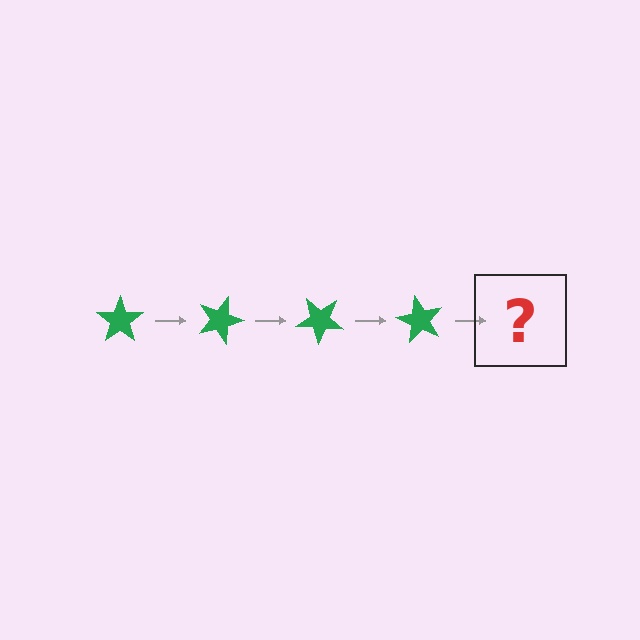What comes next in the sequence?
The next element should be a green star rotated 80 degrees.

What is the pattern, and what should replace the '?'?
The pattern is that the star rotates 20 degrees each step. The '?' should be a green star rotated 80 degrees.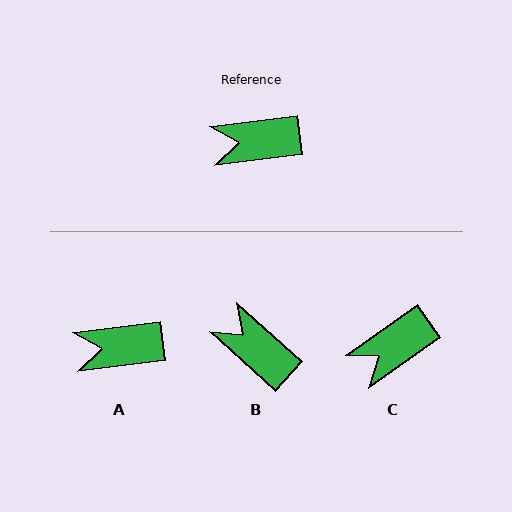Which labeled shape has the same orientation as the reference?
A.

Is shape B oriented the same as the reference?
No, it is off by about 50 degrees.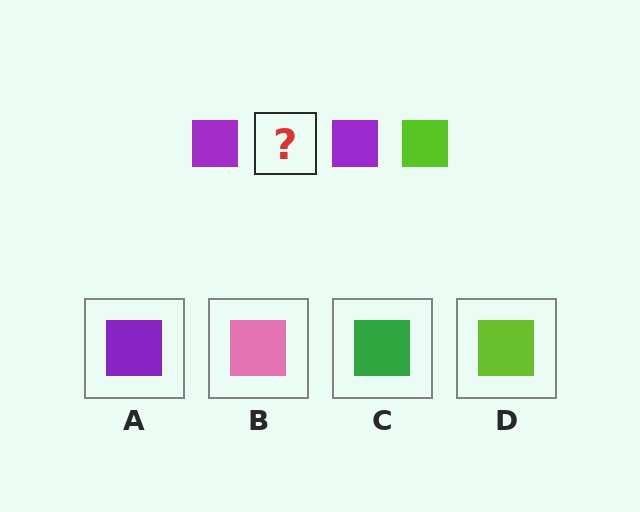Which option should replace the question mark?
Option D.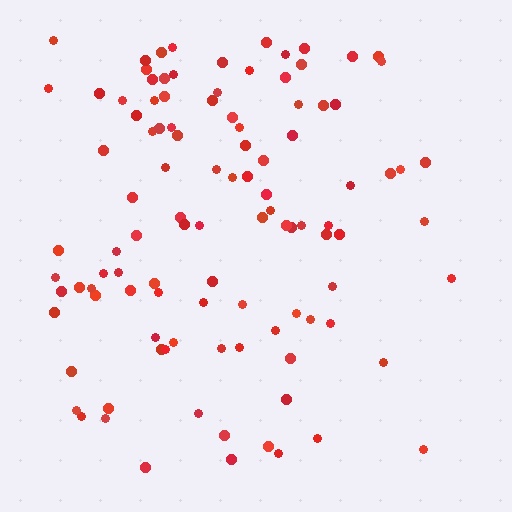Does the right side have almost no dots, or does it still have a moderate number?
Still a moderate number, just noticeably fewer than the left.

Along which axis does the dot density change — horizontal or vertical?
Horizontal.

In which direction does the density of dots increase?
From right to left, with the left side densest.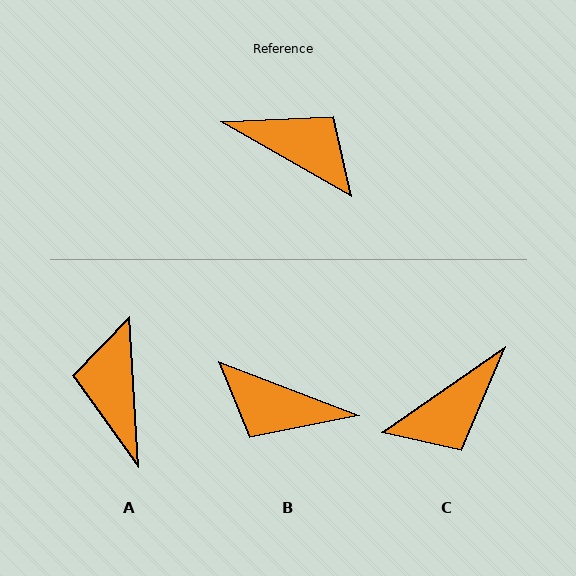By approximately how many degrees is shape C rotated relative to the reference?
Approximately 115 degrees clockwise.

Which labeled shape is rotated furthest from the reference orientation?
B, about 171 degrees away.